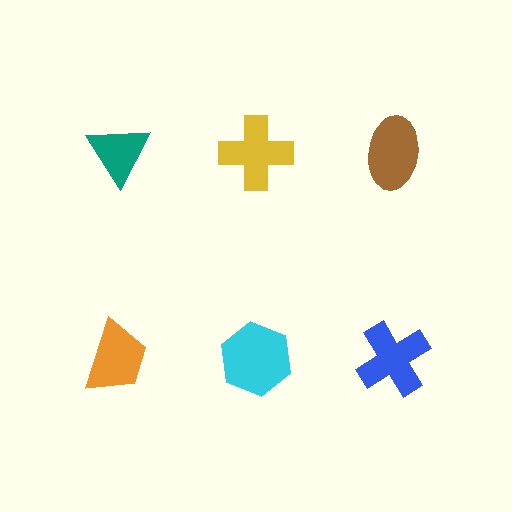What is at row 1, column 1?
A teal triangle.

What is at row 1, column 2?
A yellow cross.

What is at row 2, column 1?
An orange trapezoid.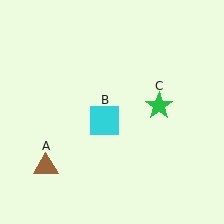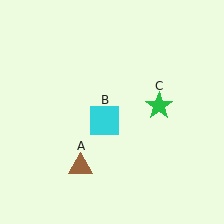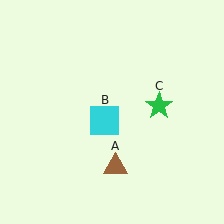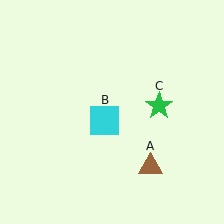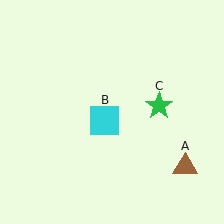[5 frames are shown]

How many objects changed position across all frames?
1 object changed position: brown triangle (object A).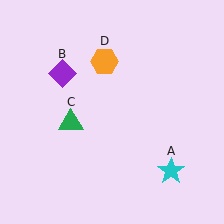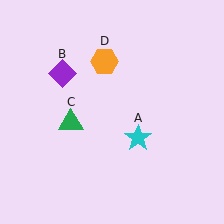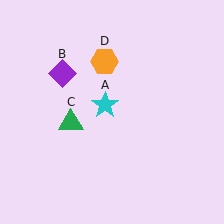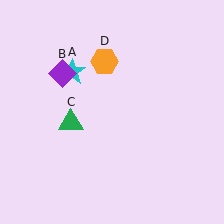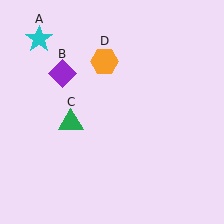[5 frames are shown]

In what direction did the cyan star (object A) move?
The cyan star (object A) moved up and to the left.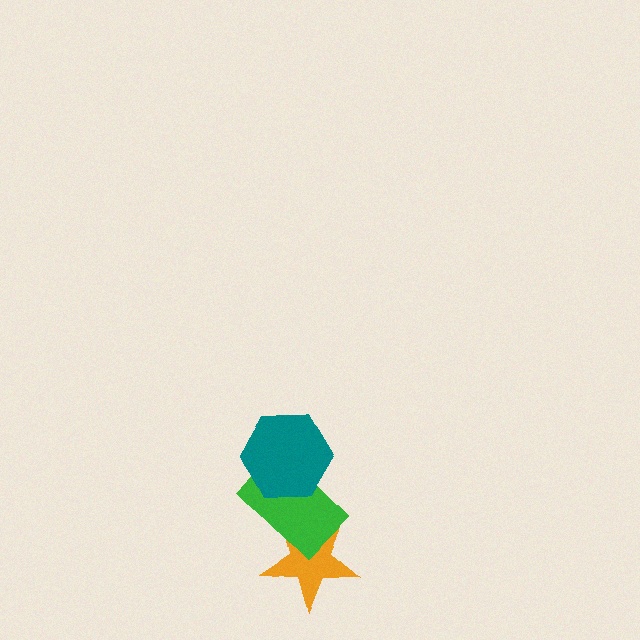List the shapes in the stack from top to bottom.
From top to bottom: the teal hexagon, the green rectangle, the orange star.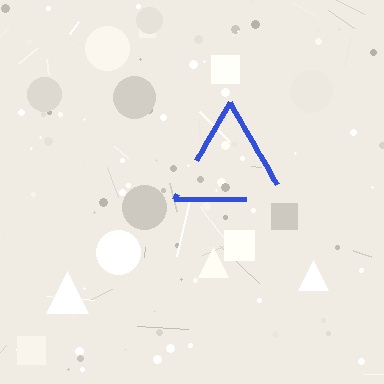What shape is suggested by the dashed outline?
The dashed outline suggests a triangle.